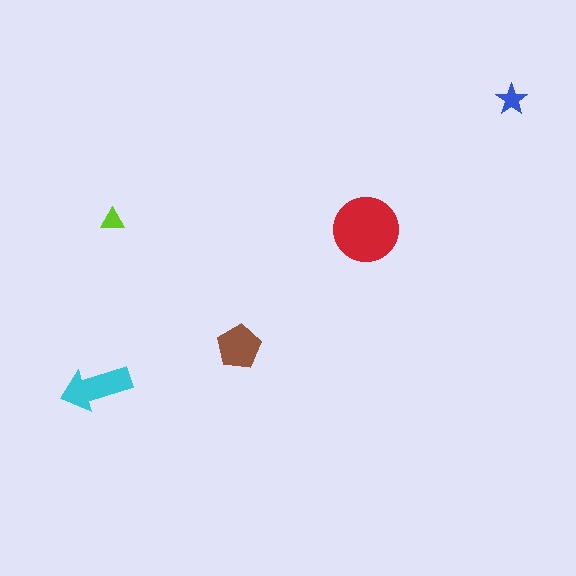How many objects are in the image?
There are 5 objects in the image.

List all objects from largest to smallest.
The red circle, the cyan arrow, the brown pentagon, the blue star, the lime triangle.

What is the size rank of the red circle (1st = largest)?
1st.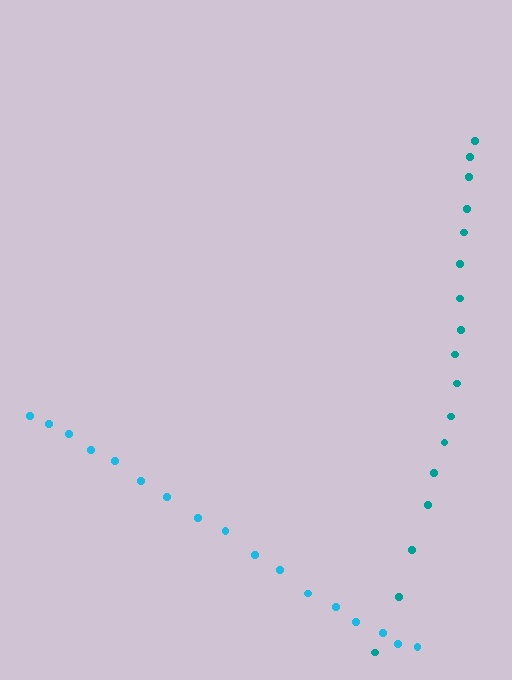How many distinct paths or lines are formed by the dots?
There are 2 distinct paths.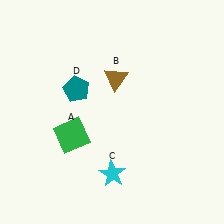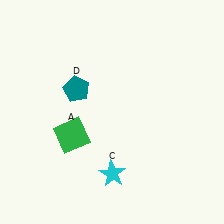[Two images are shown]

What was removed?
The brown triangle (B) was removed in Image 2.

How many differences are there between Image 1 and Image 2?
There is 1 difference between the two images.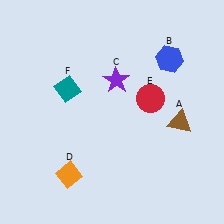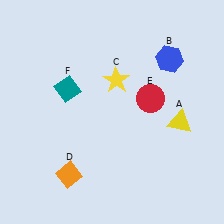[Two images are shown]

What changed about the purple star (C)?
In Image 1, C is purple. In Image 2, it changed to yellow.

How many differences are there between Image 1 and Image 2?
There are 2 differences between the two images.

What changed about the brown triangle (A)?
In Image 1, A is brown. In Image 2, it changed to yellow.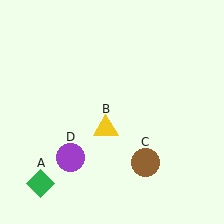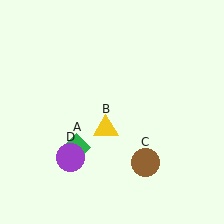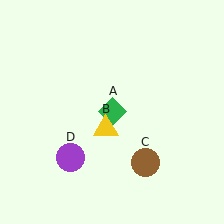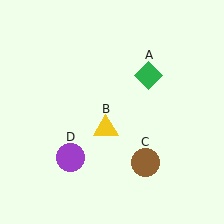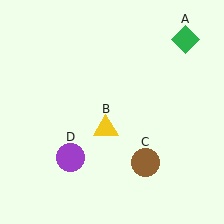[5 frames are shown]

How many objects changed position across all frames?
1 object changed position: green diamond (object A).